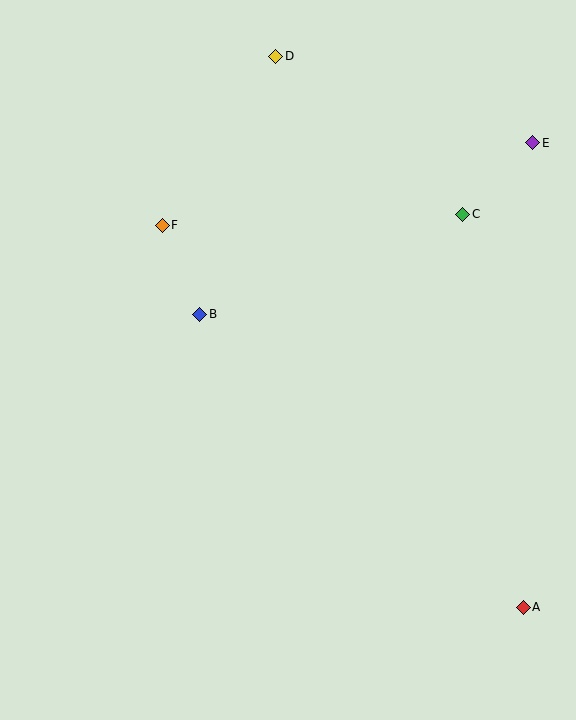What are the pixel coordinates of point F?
Point F is at (162, 225).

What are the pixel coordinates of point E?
Point E is at (533, 143).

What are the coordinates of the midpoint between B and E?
The midpoint between B and E is at (366, 229).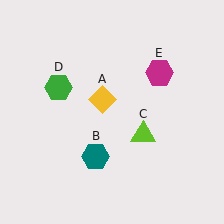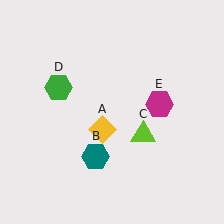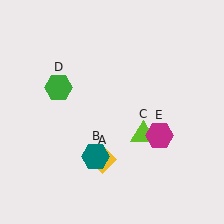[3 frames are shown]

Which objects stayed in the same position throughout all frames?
Teal hexagon (object B) and lime triangle (object C) and green hexagon (object D) remained stationary.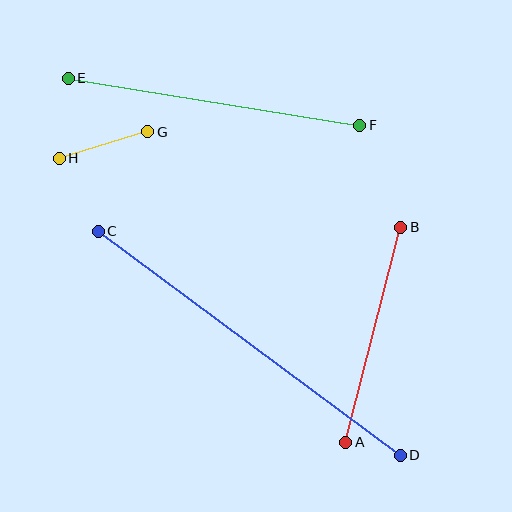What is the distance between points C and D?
The distance is approximately 376 pixels.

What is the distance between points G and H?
The distance is approximately 93 pixels.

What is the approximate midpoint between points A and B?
The midpoint is at approximately (373, 335) pixels.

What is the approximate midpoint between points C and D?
The midpoint is at approximately (249, 343) pixels.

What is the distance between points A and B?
The distance is approximately 222 pixels.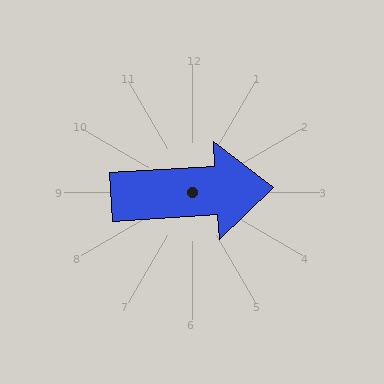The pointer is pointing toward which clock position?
Roughly 3 o'clock.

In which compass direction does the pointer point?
East.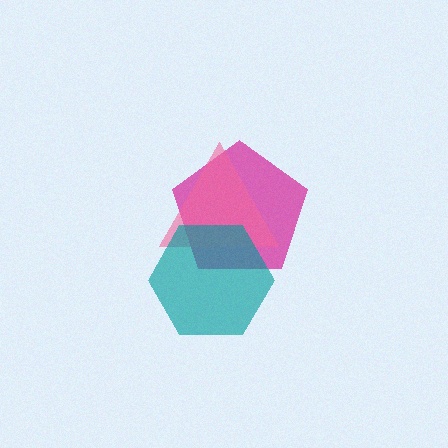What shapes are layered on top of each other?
The layered shapes are: a magenta pentagon, a pink triangle, a teal hexagon.